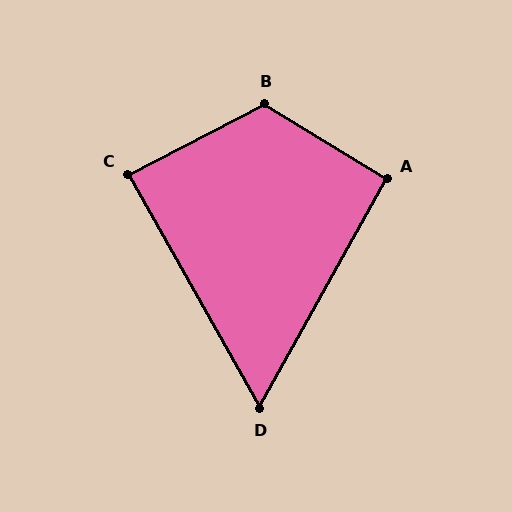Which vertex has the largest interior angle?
B, at approximately 121 degrees.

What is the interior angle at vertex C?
Approximately 88 degrees (approximately right).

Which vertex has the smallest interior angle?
D, at approximately 59 degrees.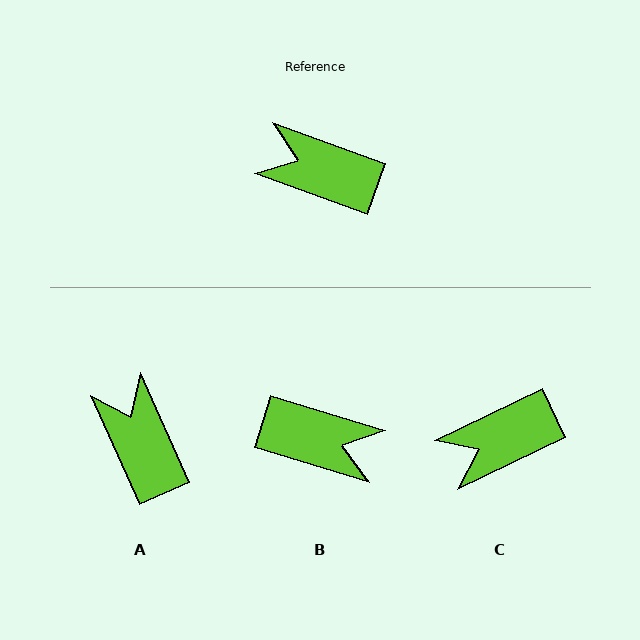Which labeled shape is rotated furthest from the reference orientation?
B, about 177 degrees away.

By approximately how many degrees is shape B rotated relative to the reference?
Approximately 177 degrees clockwise.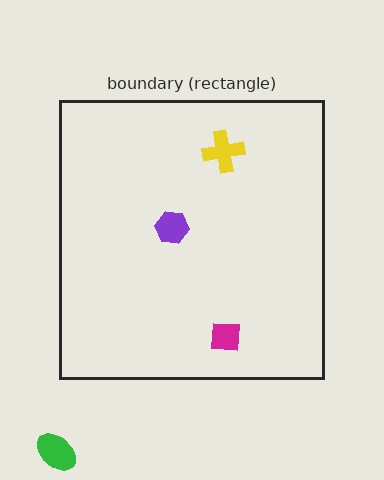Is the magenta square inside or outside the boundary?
Inside.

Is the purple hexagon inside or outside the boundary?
Inside.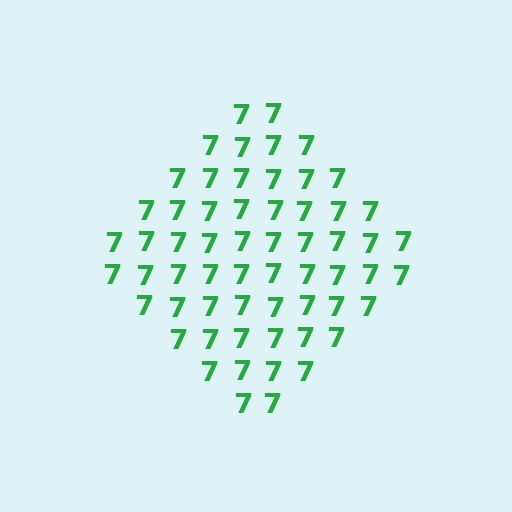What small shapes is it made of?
It is made of small digit 7's.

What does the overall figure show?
The overall figure shows a diamond.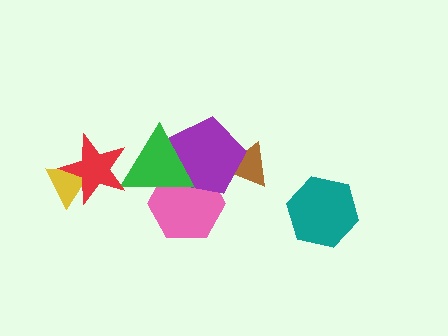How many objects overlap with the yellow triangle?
1 object overlaps with the yellow triangle.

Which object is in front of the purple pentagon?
The green triangle is in front of the purple pentagon.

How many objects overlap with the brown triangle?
1 object overlaps with the brown triangle.